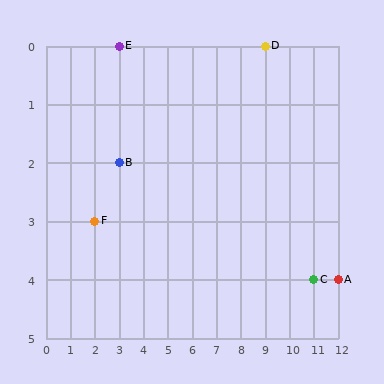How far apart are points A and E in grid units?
Points A and E are 9 columns and 4 rows apart (about 9.8 grid units diagonally).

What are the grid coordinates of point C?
Point C is at grid coordinates (11, 4).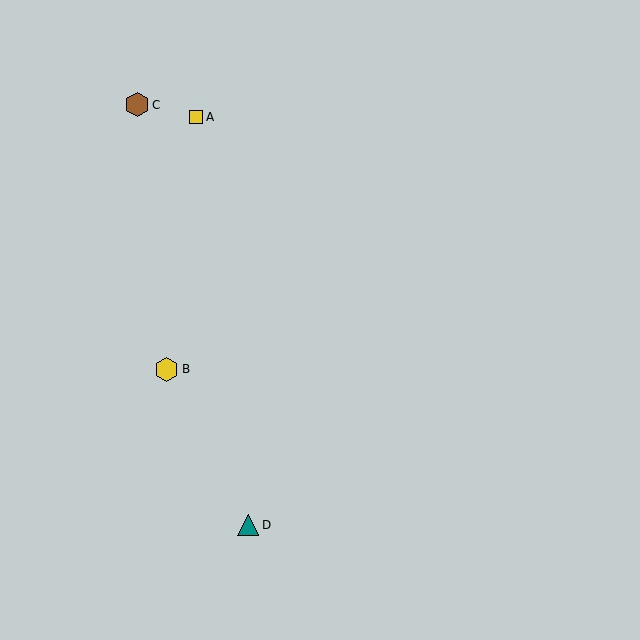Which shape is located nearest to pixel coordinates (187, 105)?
The yellow square (labeled A) at (196, 117) is nearest to that location.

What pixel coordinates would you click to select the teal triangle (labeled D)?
Click at (248, 525) to select the teal triangle D.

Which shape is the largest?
The brown hexagon (labeled C) is the largest.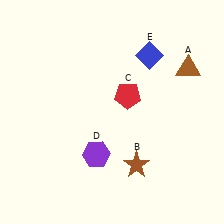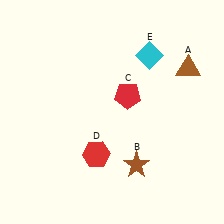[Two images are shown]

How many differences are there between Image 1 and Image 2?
There are 2 differences between the two images.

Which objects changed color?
D changed from purple to red. E changed from blue to cyan.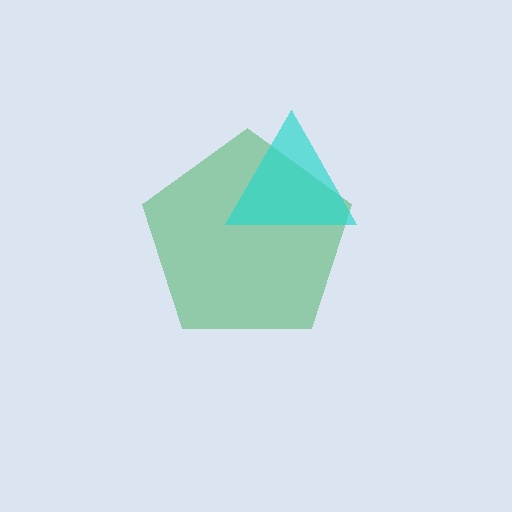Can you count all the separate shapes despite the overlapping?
Yes, there are 2 separate shapes.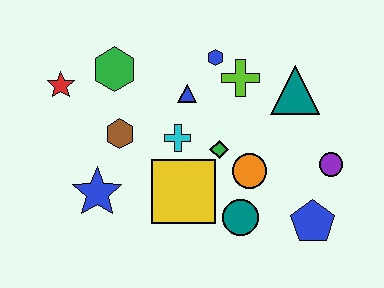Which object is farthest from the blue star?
The purple circle is farthest from the blue star.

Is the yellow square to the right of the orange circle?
No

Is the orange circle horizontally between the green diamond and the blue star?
No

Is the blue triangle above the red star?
No